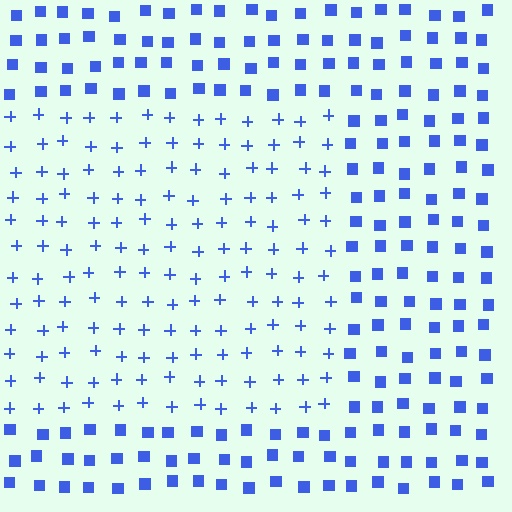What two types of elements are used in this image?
The image uses plus signs inside the rectangle region and squares outside it.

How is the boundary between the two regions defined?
The boundary is defined by a change in element shape: plus signs inside vs. squares outside. All elements share the same color and spacing.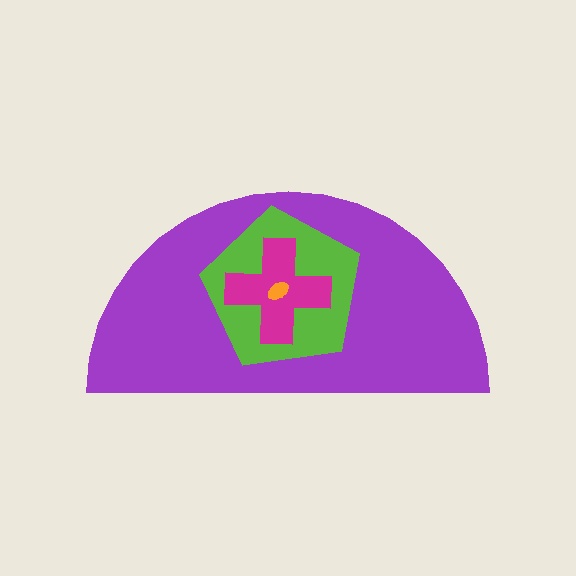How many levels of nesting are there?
4.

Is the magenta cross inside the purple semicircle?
Yes.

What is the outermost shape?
The purple semicircle.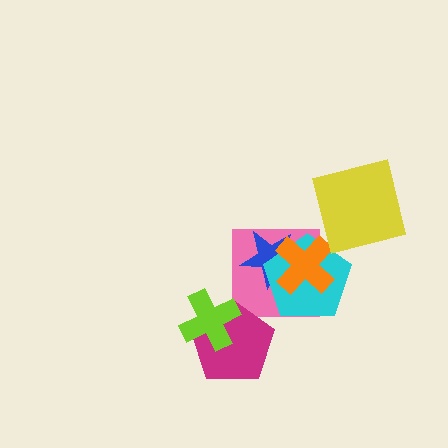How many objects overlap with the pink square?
3 objects overlap with the pink square.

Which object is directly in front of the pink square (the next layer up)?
The blue star is directly in front of the pink square.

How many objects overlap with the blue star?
3 objects overlap with the blue star.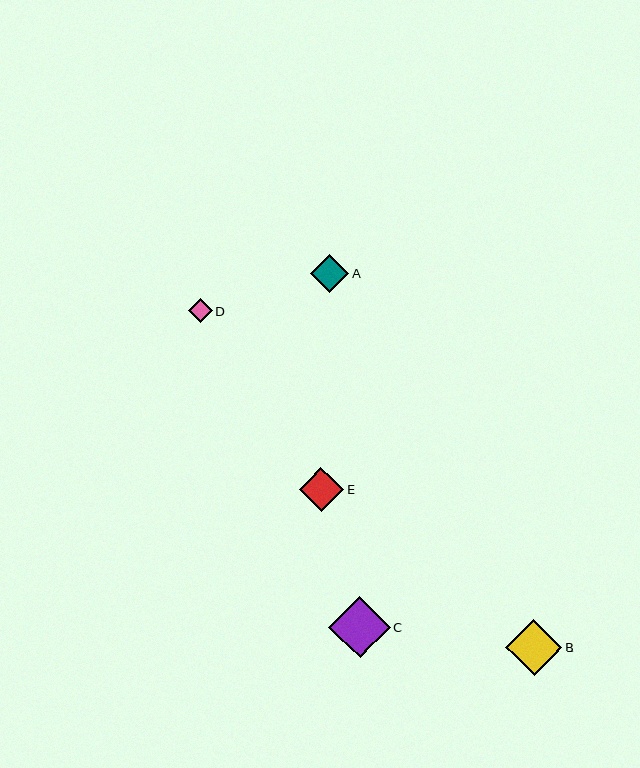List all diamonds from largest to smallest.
From largest to smallest: C, B, E, A, D.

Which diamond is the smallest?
Diamond D is the smallest with a size of approximately 24 pixels.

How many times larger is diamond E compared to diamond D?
Diamond E is approximately 1.8 times the size of diamond D.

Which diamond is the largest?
Diamond C is the largest with a size of approximately 61 pixels.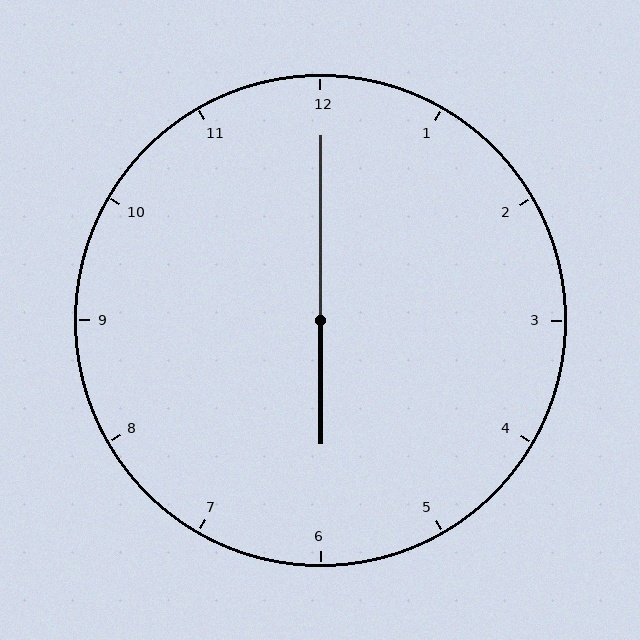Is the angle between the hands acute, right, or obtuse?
It is obtuse.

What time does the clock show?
6:00.